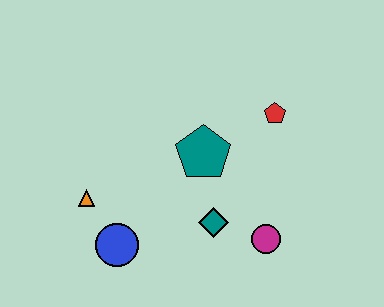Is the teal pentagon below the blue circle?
No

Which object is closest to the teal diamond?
The magenta circle is closest to the teal diamond.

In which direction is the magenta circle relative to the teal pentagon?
The magenta circle is below the teal pentagon.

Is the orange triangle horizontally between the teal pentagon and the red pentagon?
No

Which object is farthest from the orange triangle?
The red pentagon is farthest from the orange triangle.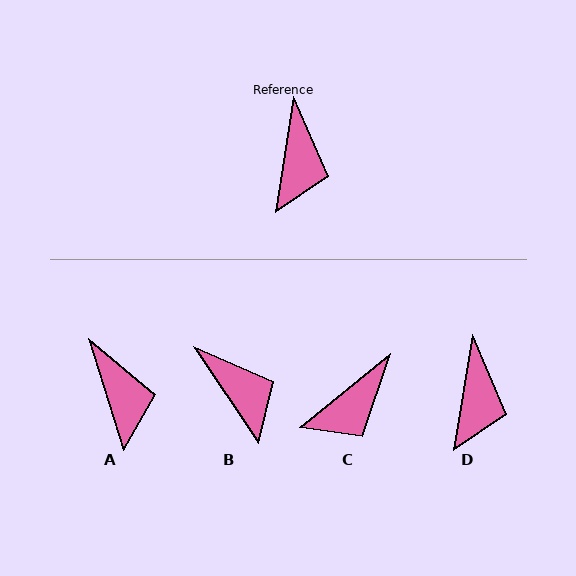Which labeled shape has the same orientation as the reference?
D.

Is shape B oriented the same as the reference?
No, it is off by about 43 degrees.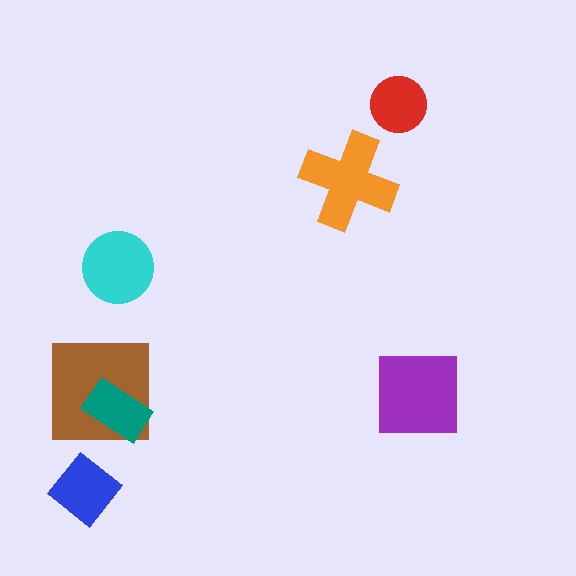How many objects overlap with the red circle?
0 objects overlap with the red circle.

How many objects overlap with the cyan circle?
0 objects overlap with the cyan circle.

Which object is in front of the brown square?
The teal rectangle is in front of the brown square.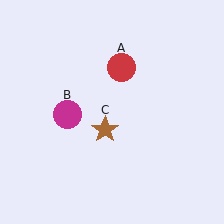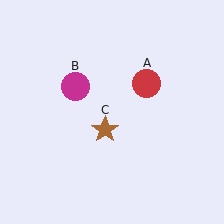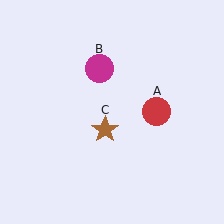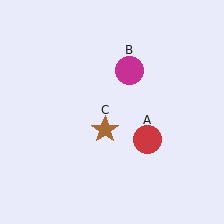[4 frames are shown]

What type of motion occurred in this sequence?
The red circle (object A), magenta circle (object B) rotated clockwise around the center of the scene.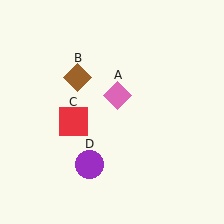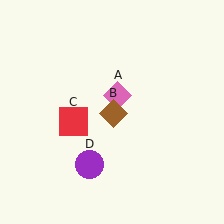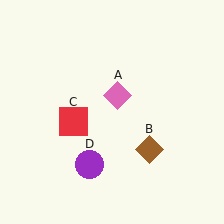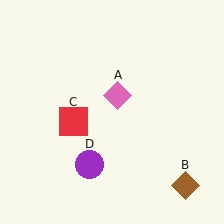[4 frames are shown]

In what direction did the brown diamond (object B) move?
The brown diamond (object B) moved down and to the right.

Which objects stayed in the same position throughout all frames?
Pink diamond (object A) and red square (object C) and purple circle (object D) remained stationary.